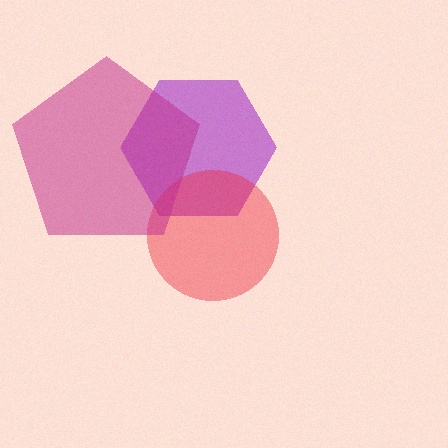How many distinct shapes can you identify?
There are 3 distinct shapes: a purple hexagon, a red circle, a magenta pentagon.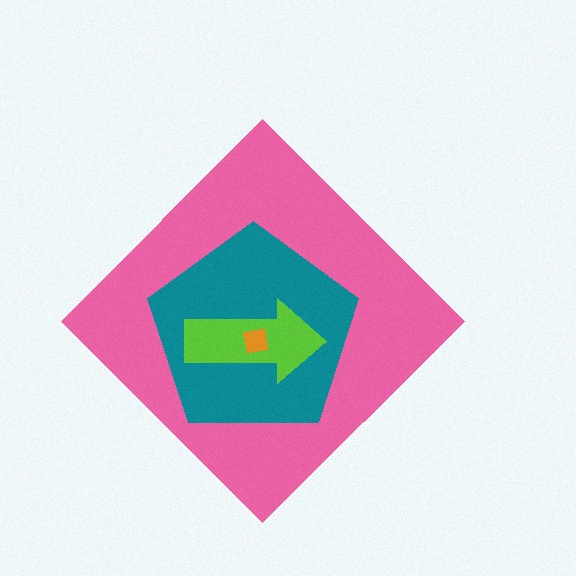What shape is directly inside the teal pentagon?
The lime arrow.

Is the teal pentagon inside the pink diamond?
Yes.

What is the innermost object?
The orange square.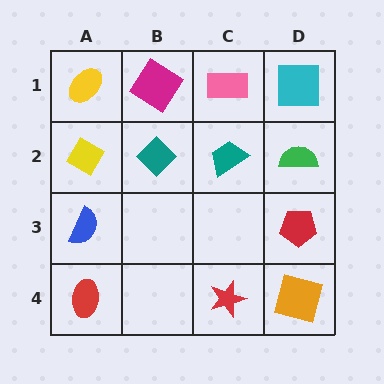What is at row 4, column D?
An orange square.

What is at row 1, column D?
A cyan square.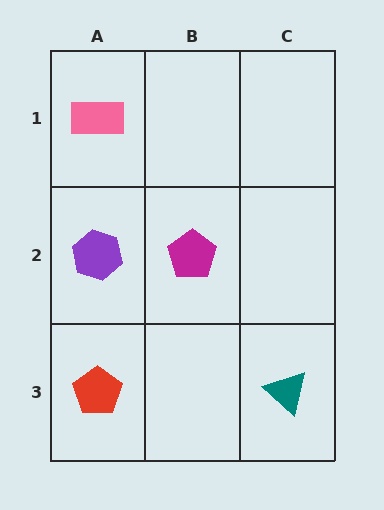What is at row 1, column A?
A pink rectangle.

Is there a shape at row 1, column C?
No, that cell is empty.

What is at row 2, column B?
A magenta pentagon.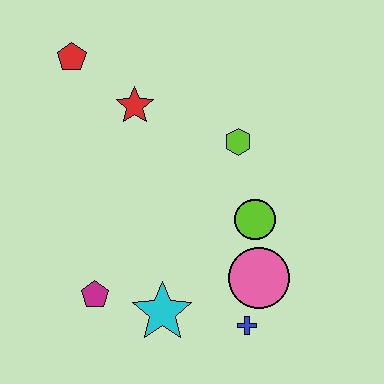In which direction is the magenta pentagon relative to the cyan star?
The magenta pentagon is to the left of the cyan star.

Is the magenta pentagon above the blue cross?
Yes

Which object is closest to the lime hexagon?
The lime circle is closest to the lime hexagon.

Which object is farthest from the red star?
The blue cross is farthest from the red star.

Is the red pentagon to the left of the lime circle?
Yes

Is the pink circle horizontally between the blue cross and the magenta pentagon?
No